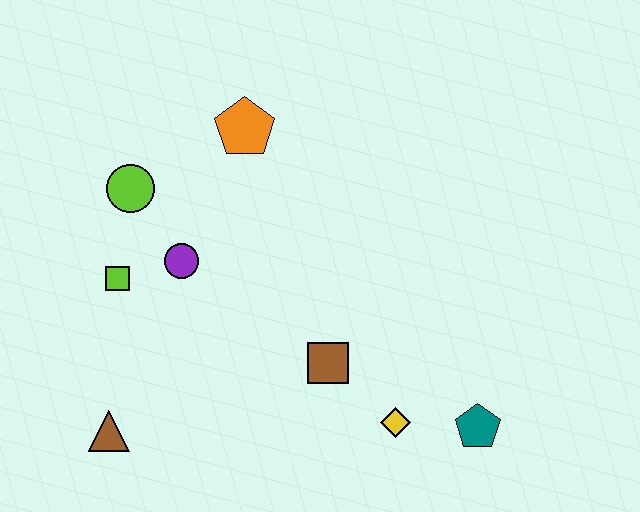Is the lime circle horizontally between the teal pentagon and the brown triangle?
Yes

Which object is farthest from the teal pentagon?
The lime circle is farthest from the teal pentagon.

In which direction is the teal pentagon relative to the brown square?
The teal pentagon is to the right of the brown square.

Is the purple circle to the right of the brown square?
No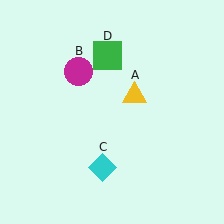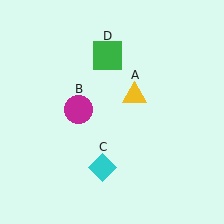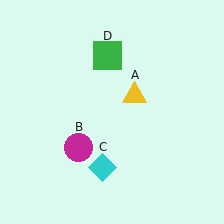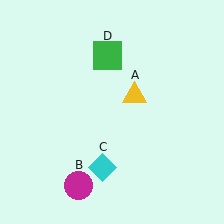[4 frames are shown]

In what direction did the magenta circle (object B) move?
The magenta circle (object B) moved down.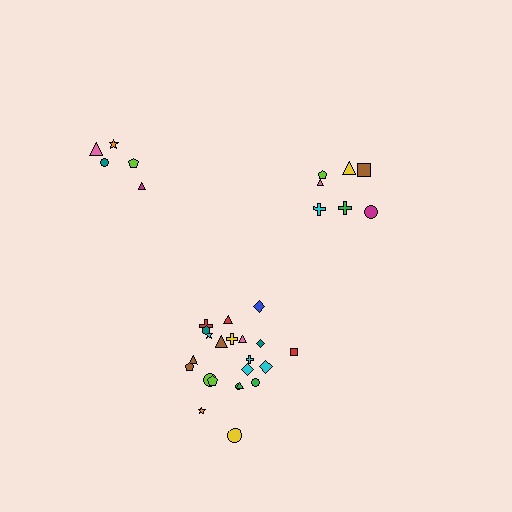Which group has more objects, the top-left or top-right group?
The top-right group.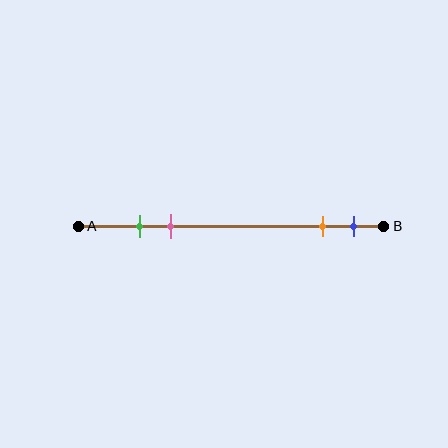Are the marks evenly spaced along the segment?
No, the marks are not evenly spaced.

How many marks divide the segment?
There are 4 marks dividing the segment.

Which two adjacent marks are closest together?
The green and pink marks are the closest adjacent pair.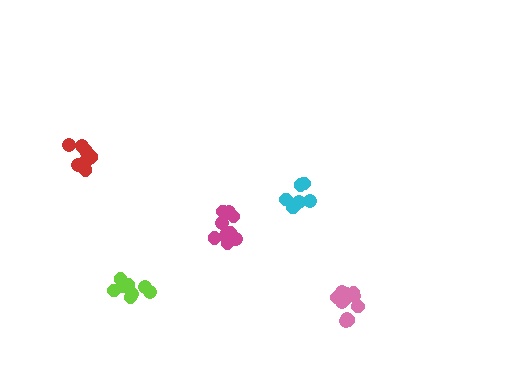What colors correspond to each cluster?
The clusters are colored: lime, magenta, pink, red, cyan.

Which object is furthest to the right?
The pink cluster is rightmost.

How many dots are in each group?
Group 1: 8 dots, Group 2: 10 dots, Group 3: 11 dots, Group 4: 9 dots, Group 5: 6 dots (44 total).